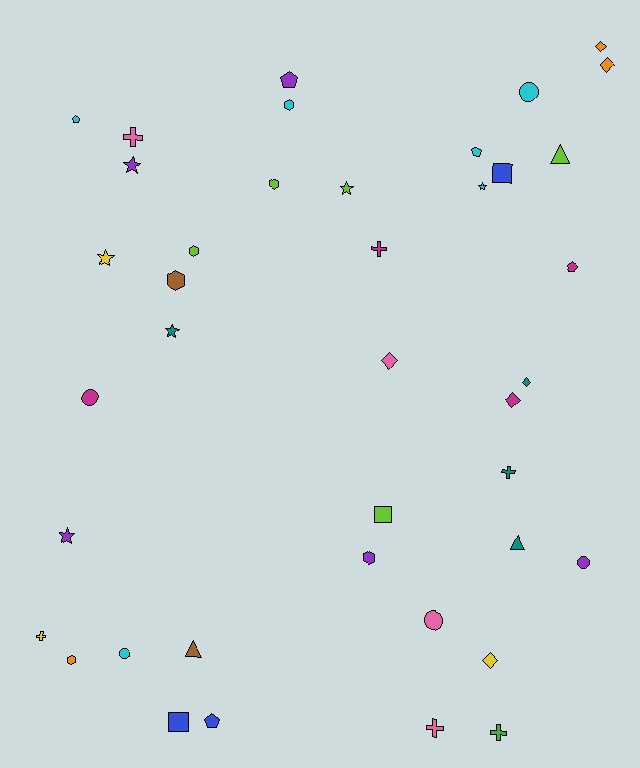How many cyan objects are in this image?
There are 6 cyan objects.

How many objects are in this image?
There are 40 objects.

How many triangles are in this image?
There are 3 triangles.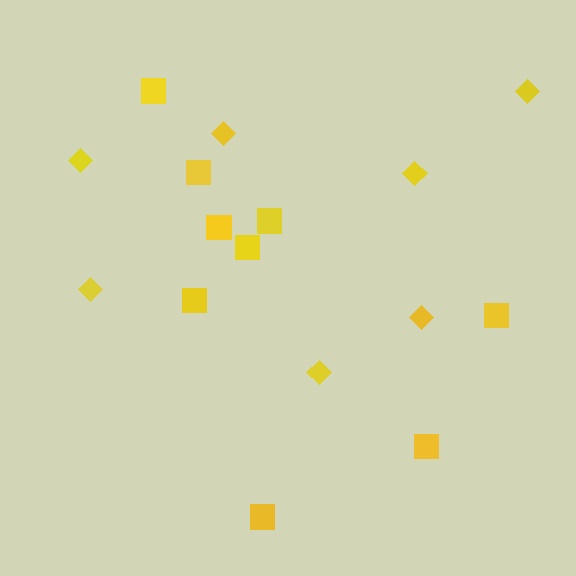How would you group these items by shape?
There are 2 groups: one group of diamonds (7) and one group of squares (9).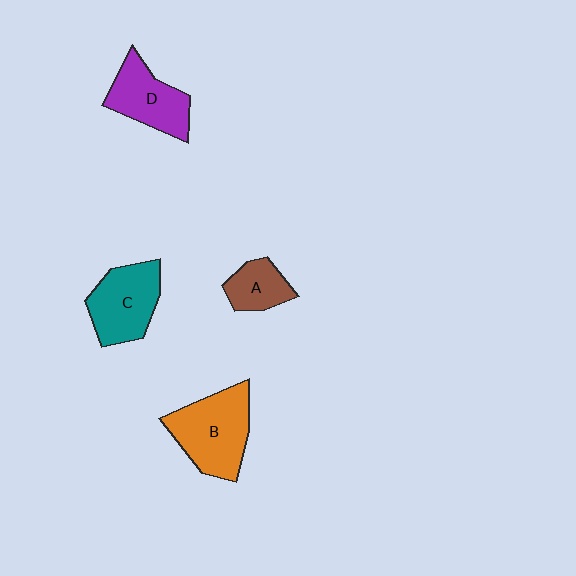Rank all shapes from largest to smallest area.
From largest to smallest: B (orange), C (teal), D (purple), A (brown).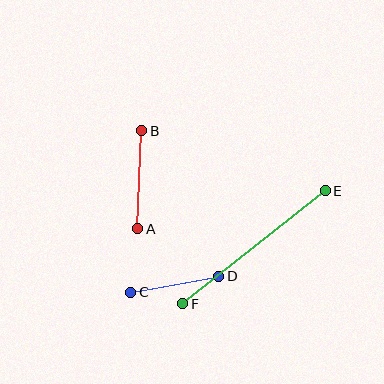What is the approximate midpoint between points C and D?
The midpoint is at approximately (175, 284) pixels.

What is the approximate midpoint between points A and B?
The midpoint is at approximately (140, 180) pixels.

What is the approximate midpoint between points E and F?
The midpoint is at approximately (254, 247) pixels.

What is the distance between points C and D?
The distance is approximately 89 pixels.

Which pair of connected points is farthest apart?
Points E and F are farthest apart.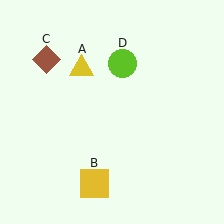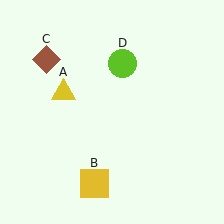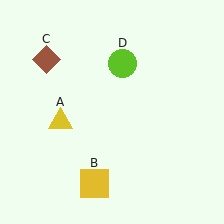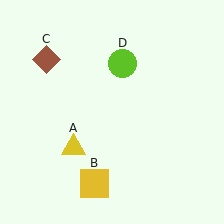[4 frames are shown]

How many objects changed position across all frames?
1 object changed position: yellow triangle (object A).